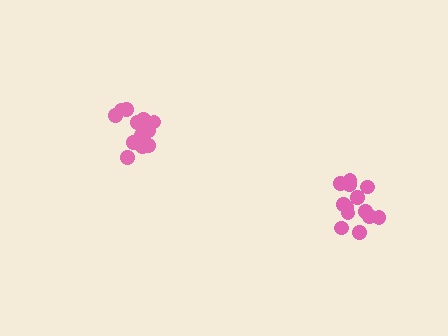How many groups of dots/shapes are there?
There are 2 groups.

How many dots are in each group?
Group 1: 13 dots, Group 2: 12 dots (25 total).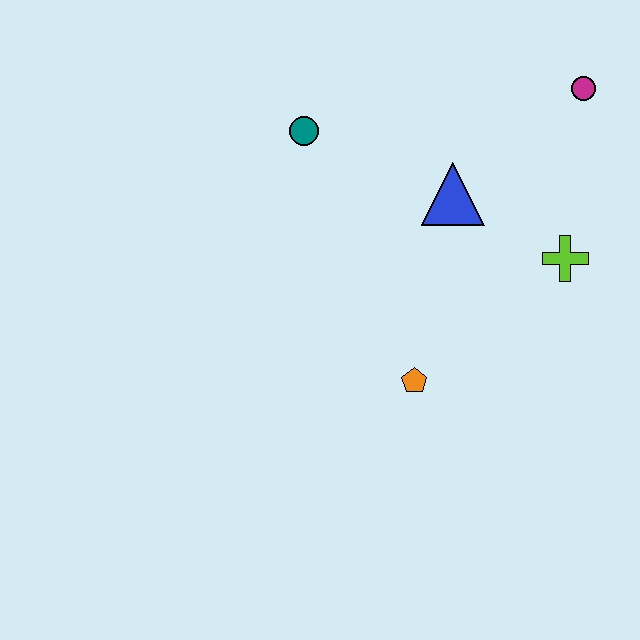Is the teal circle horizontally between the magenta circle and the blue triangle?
No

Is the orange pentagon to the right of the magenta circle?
No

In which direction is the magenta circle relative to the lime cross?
The magenta circle is above the lime cross.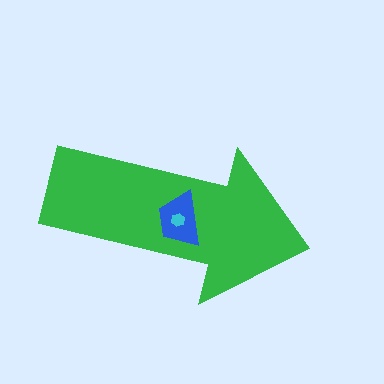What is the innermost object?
The cyan hexagon.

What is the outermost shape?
The green arrow.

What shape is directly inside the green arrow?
The blue trapezoid.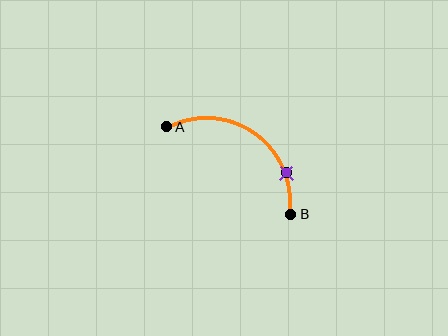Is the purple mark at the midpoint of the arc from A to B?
No. The purple mark lies on the arc but is closer to endpoint B. The arc midpoint would be at the point on the curve equidistant along the arc from both A and B.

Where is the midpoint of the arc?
The arc midpoint is the point on the curve farthest from the straight line joining A and B. It sits above and to the right of that line.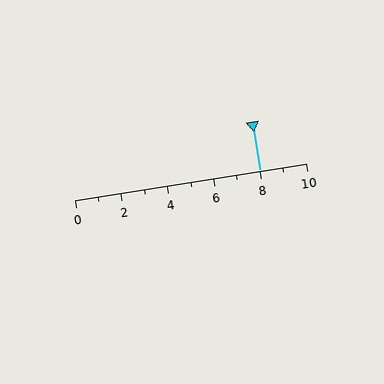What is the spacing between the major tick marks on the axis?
The major ticks are spaced 2 apart.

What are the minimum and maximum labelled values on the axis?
The axis runs from 0 to 10.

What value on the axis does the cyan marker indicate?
The marker indicates approximately 8.